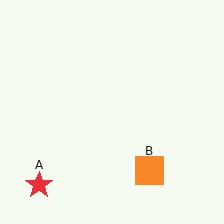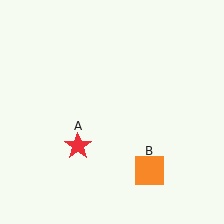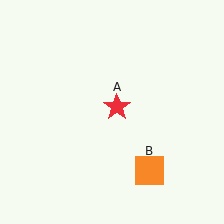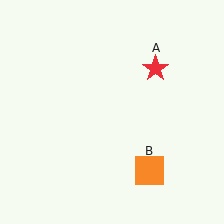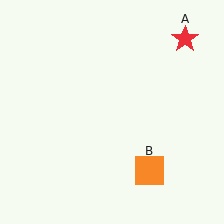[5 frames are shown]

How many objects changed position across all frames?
1 object changed position: red star (object A).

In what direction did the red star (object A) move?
The red star (object A) moved up and to the right.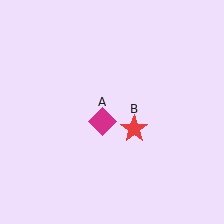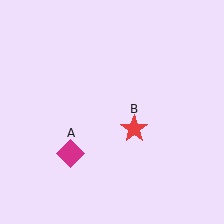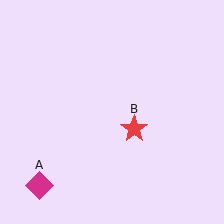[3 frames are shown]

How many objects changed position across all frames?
1 object changed position: magenta diamond (object A).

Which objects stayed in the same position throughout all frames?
Red star (object B) remained stationary.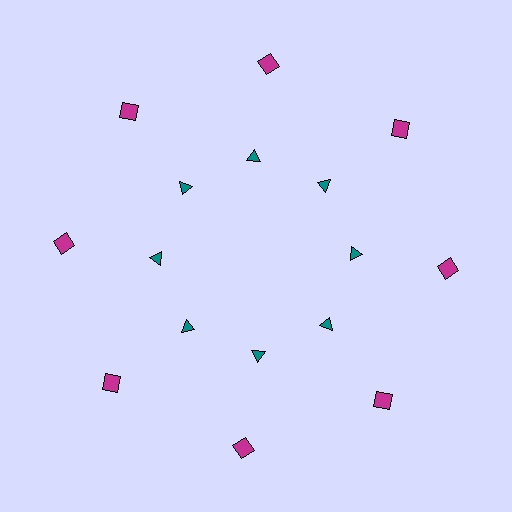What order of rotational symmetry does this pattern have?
This pattern has 8-fold rotational symmetry.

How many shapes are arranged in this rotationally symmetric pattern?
There are 16 shapes, arranged in 8 groups of 2.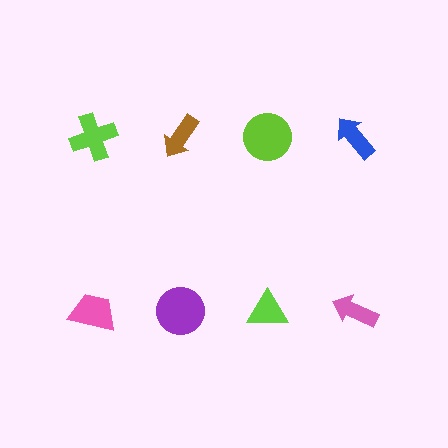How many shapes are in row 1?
4 shapes.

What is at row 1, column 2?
A brown arrow.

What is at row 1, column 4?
A blue arrow.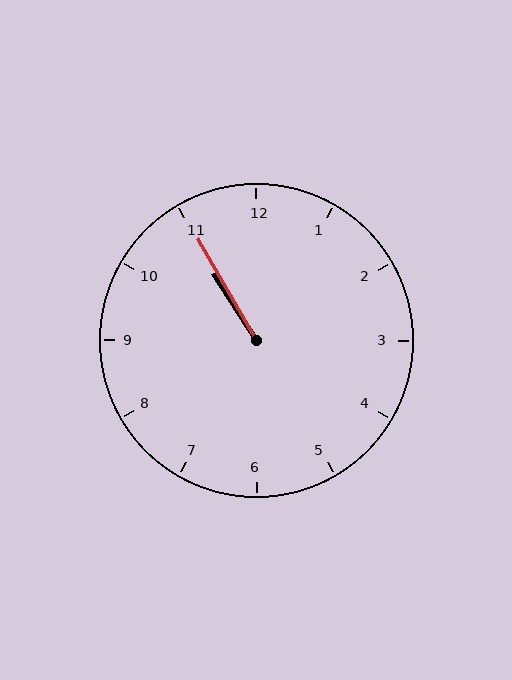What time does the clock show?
10:55.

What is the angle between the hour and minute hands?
Approximately 2 degrees.